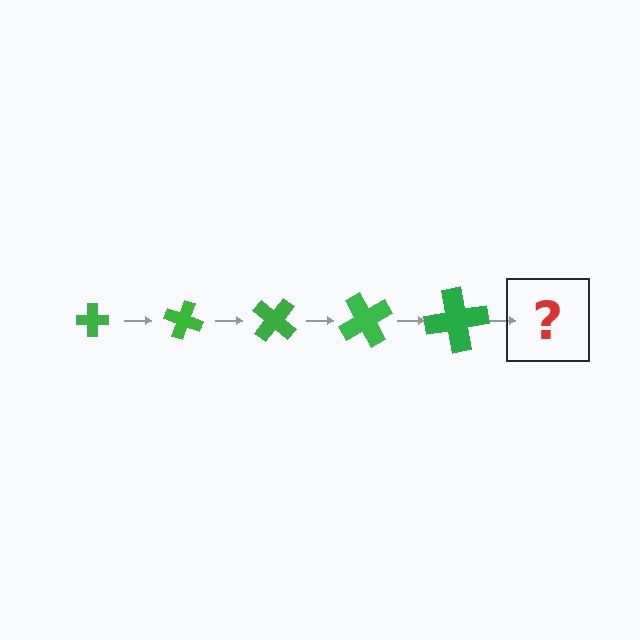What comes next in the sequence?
The next element should be a cross, larger than the previous one and rotated 100 degrees from the start.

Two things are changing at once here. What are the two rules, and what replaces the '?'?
The two rules are that the cross grows larger each step and it rotates 20 degrees each step. The '?' should be a cross, larger than the previous one and rotated 100 degrees from the start.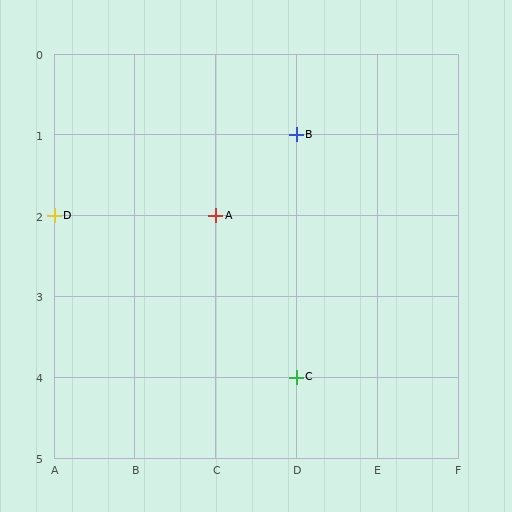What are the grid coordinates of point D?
Point D is at grid coordinates (A, 2).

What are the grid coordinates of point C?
Point C is at grid coordinates (D, 4).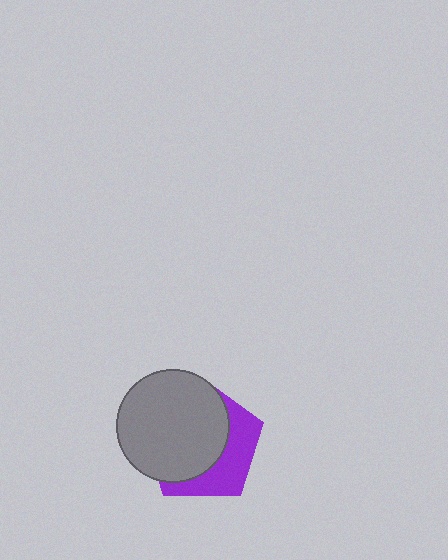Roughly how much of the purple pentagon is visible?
A small part of it is visible (roughly 37%).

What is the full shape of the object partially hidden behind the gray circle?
The partially hidden object is a purple pentagon.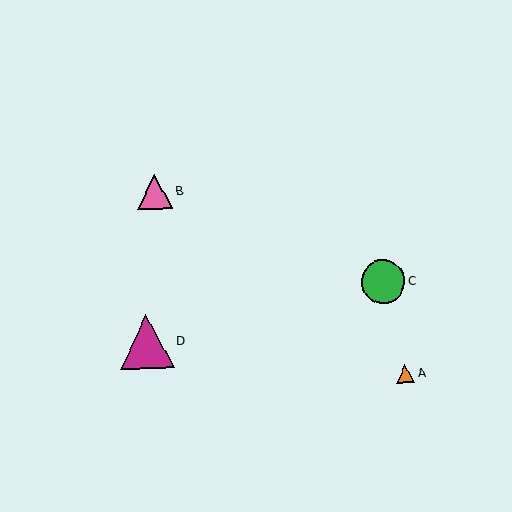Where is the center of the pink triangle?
The center of the pink triangle is at (155, 192).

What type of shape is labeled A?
Shape A is an orange triangle.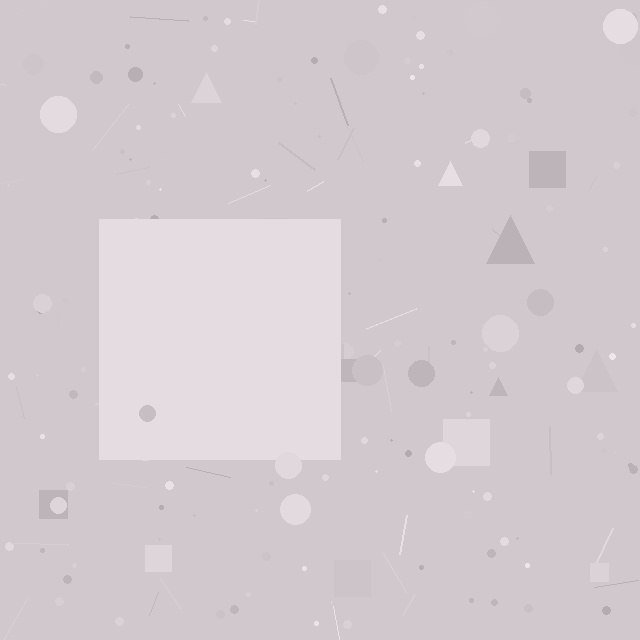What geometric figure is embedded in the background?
A square is embedded in the background.